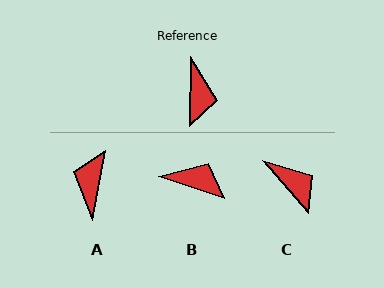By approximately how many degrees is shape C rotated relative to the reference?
Approximately 42 degrees counter-clockwise.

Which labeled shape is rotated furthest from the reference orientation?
A, about 170 degrees away.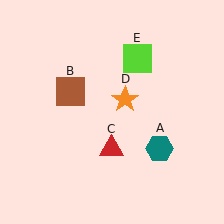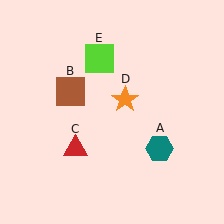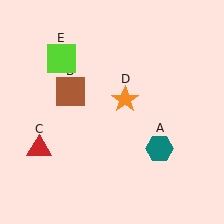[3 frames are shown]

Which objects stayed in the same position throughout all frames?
Teal hexagon (object A) and brown square (object B) and orange star (object D) remained stationary.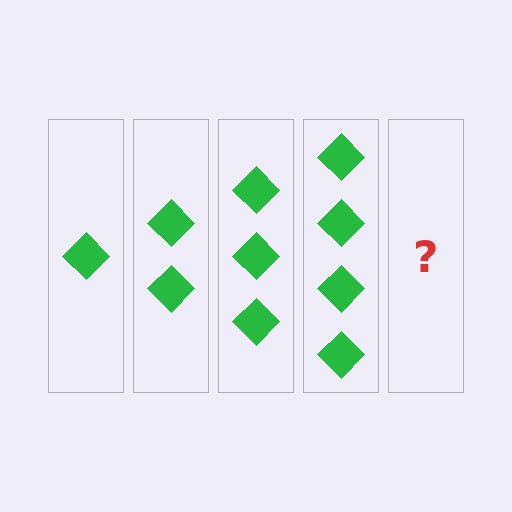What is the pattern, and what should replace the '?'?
The pattern is that each step adds one more diamond. The '?' should be 5 diamonds.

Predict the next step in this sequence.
The next step is 5 diamonds.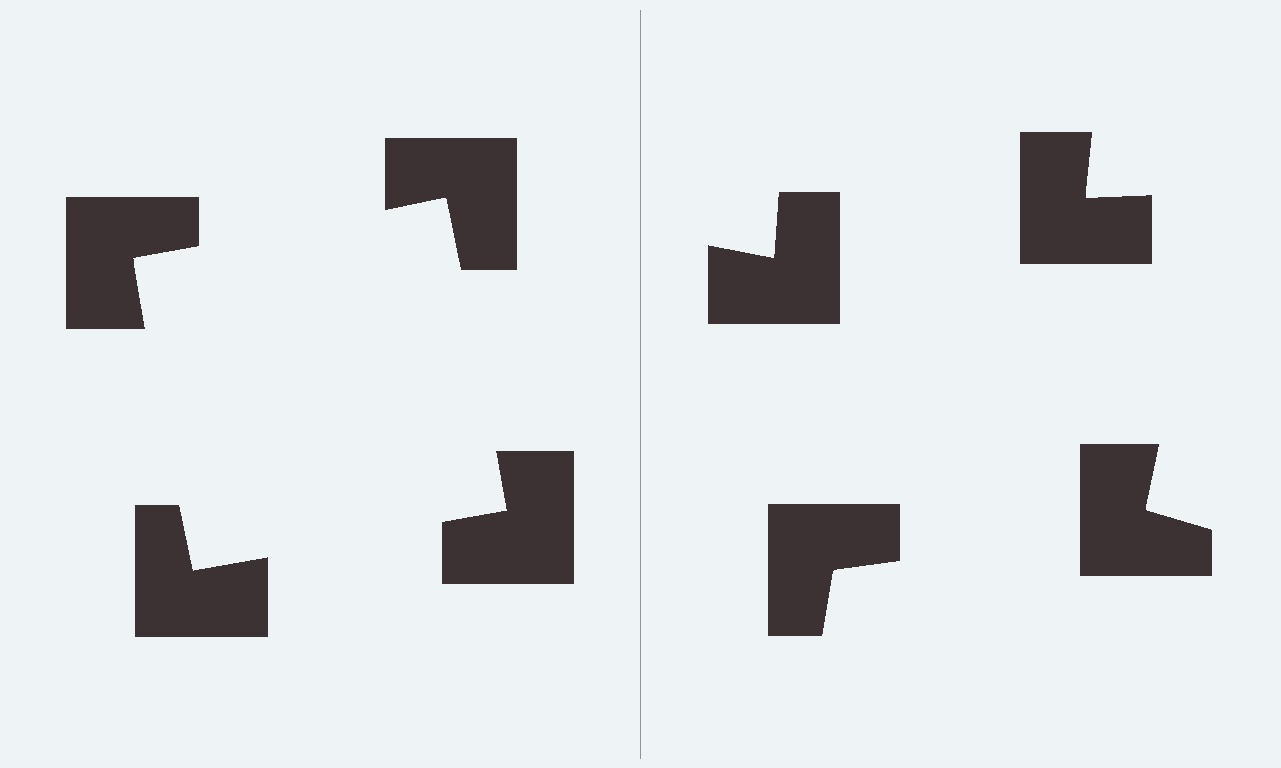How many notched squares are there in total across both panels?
8 — 4 on each side.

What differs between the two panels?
The notched squares are positioned identically on both sides; only the wedge orientations differ. On the left they align to a square; on the right they are misaligned.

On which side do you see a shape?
An illusory square appears on the left side. On the right side the wedge cuts are rotated, so no coherent shape forms.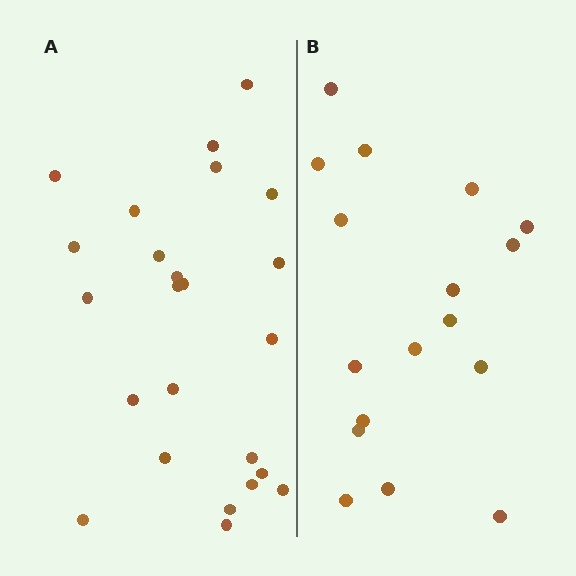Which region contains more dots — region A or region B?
Region A (the left region) has more dots.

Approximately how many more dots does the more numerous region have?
Region A has roughly 8 or so more dots than region B.